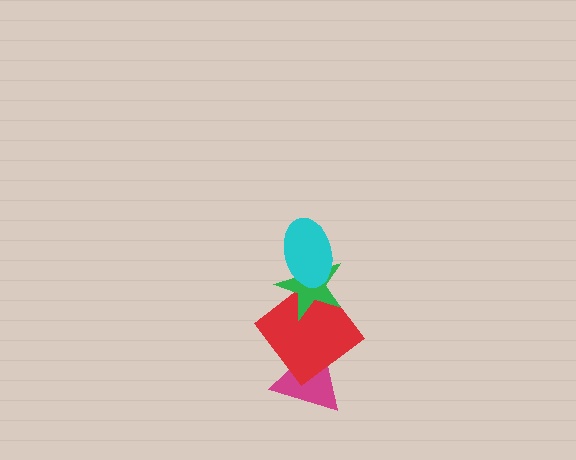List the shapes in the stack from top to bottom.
From top to bottom: the cyan ellipse, the green star, the red diamond, the magenta triangle.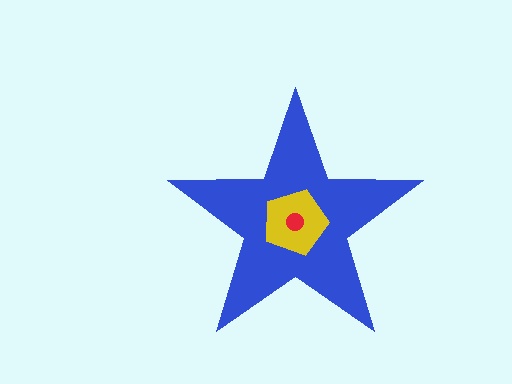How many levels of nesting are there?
3.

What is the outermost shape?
The blue star.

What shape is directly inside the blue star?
The yellow pentagon.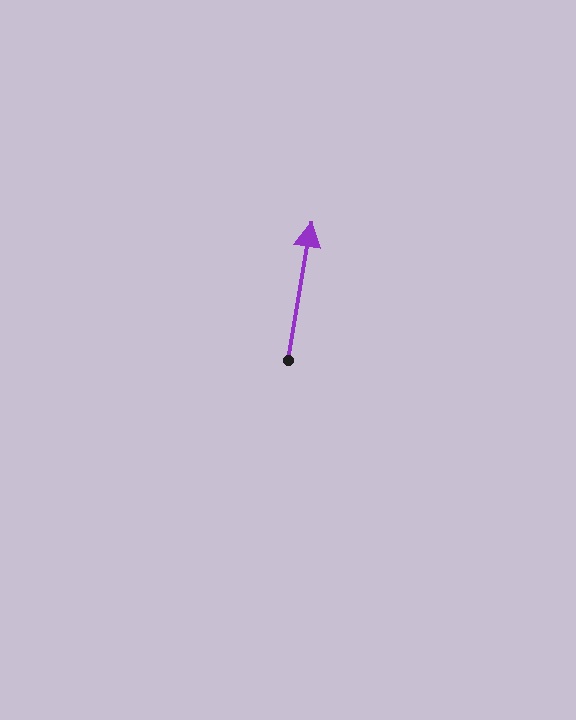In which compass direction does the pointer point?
North.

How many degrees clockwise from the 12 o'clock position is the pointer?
Approximately 10 degrees.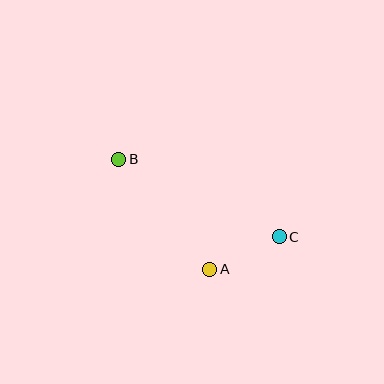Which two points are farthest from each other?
Points B and C are farthest from each other.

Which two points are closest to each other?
Points A and C are closest to each other.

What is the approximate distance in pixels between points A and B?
The distance between A and B is approximately 143 pixels.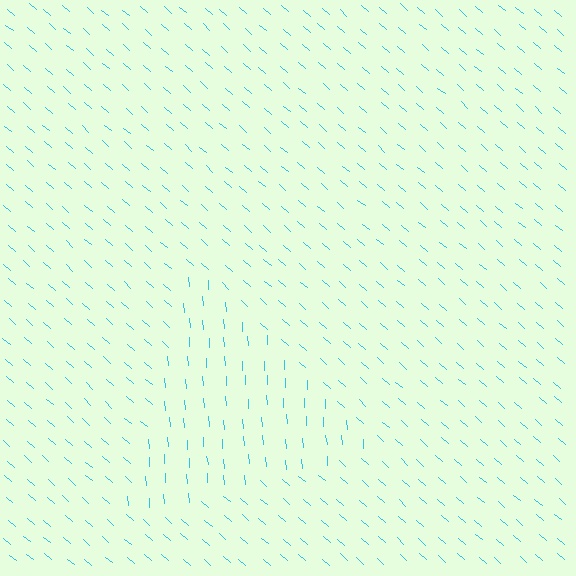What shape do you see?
I see a triangle.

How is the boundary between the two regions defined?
The boundary is defined purely by a change in line orientation (approximately 45 degrees difference). All lines are the same color and thickness.